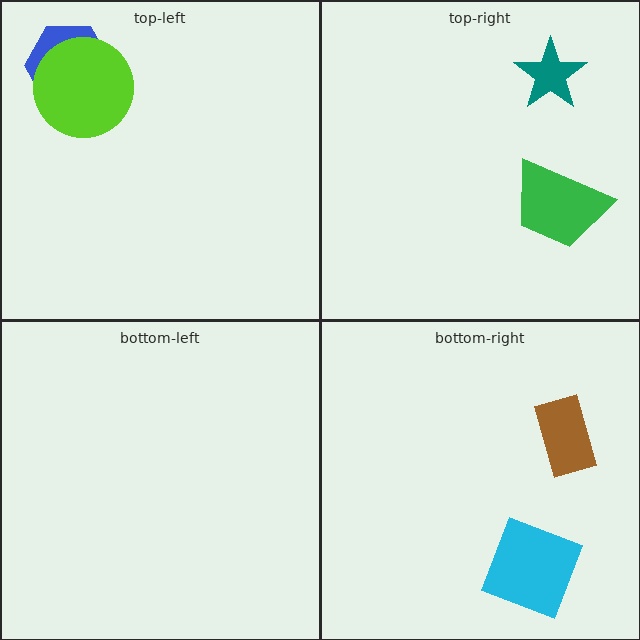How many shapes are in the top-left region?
2.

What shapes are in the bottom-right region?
The brown rectangle, the cyan diamond.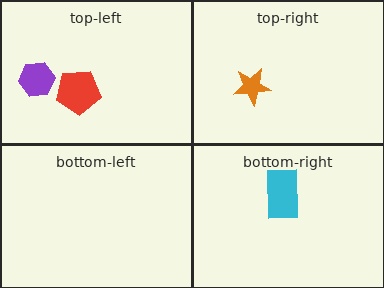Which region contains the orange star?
The top-right region.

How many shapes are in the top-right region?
1.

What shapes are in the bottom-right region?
The cyan rectangle.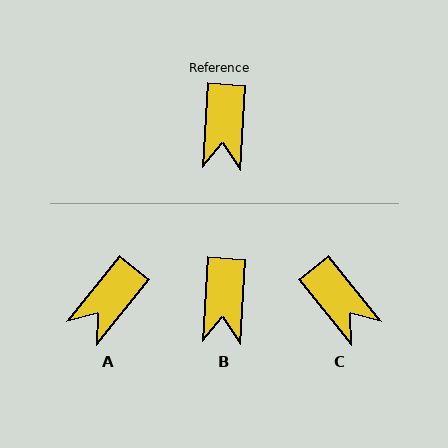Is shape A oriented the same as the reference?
No, it is off by about 35 degrees.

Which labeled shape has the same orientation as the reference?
B.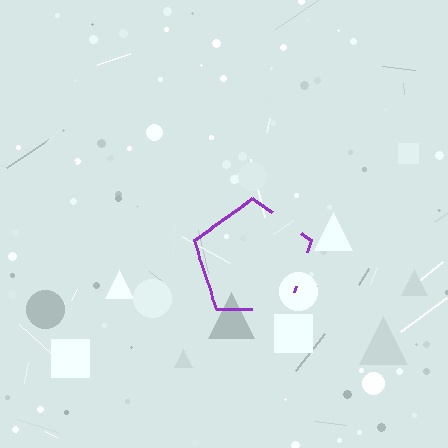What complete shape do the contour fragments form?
The contour fragments form a pentagon.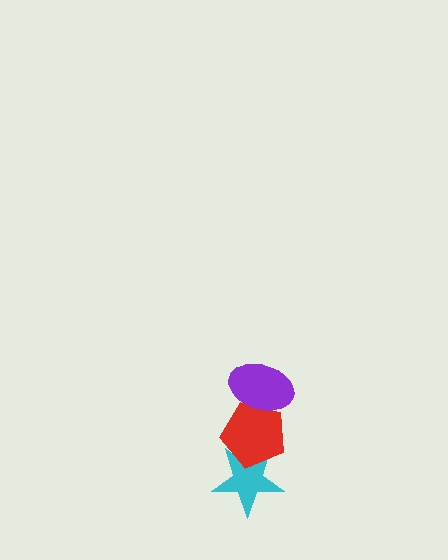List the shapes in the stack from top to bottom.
From top to bottom: the purple ellipse, the red pentagon, the cyan star.